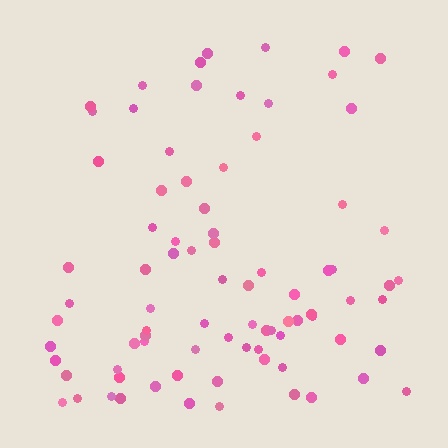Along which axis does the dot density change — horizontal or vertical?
Vertical.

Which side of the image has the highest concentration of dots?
The bottom.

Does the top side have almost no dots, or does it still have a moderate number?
Still a moderate number, just noticeably fewer than the bottom.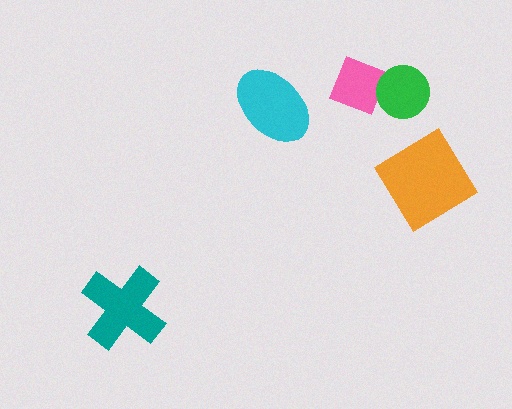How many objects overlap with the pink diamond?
1 object overlaps with the pink diamond.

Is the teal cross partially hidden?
No, no other shape covers it.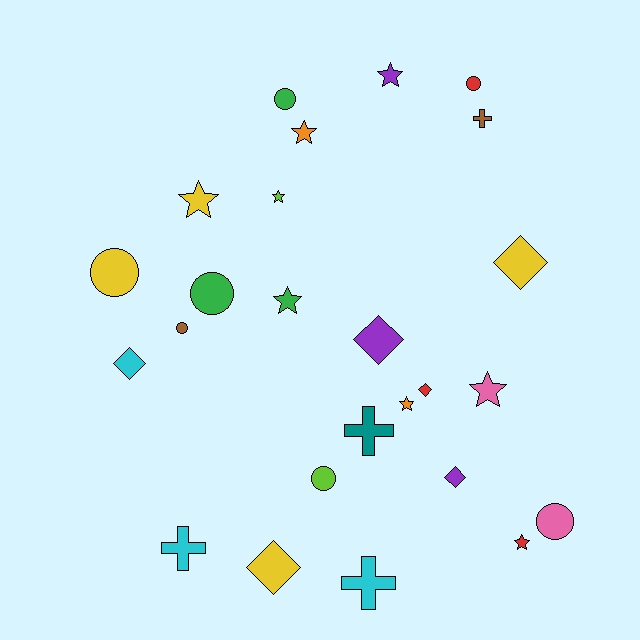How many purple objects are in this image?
There are 3 purple objects.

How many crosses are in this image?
There are 4 crosses.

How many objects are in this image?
There are 25 objects.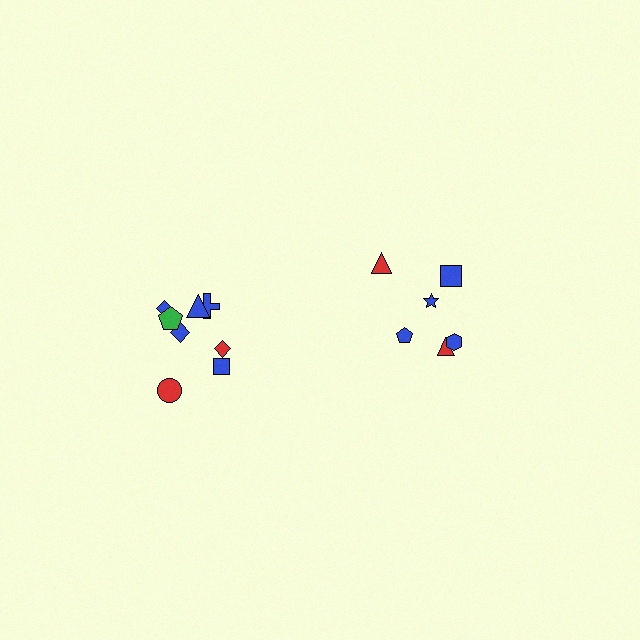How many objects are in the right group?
There are 6 objects.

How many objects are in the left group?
There are 8 objects.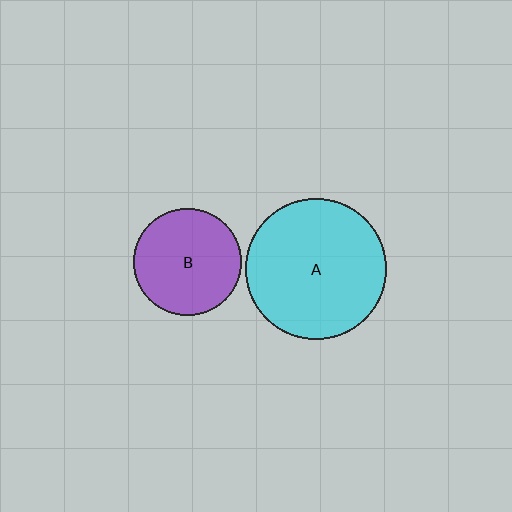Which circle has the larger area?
Circle A (cyan).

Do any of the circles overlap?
No, none of the circles overlap.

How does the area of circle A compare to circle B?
Approximately 1.7 times.